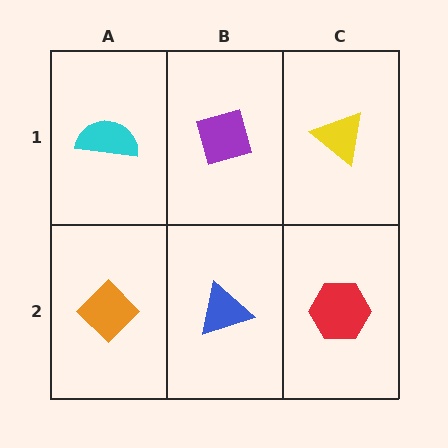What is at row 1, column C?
A yellow triangle.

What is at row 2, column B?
A blue triangle.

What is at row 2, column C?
A red hexagon.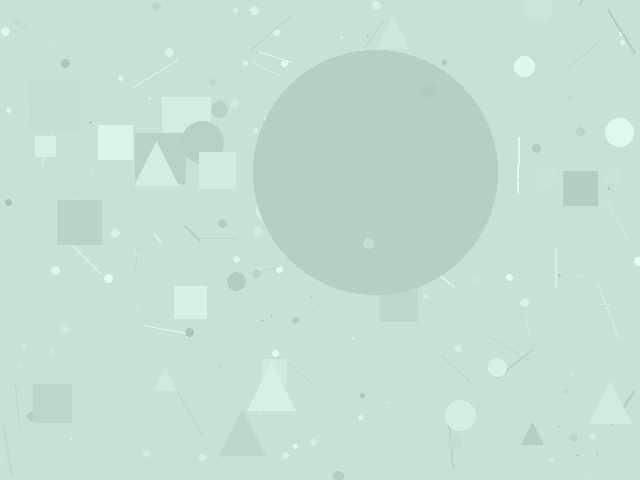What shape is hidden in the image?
A circle is hidden in the image.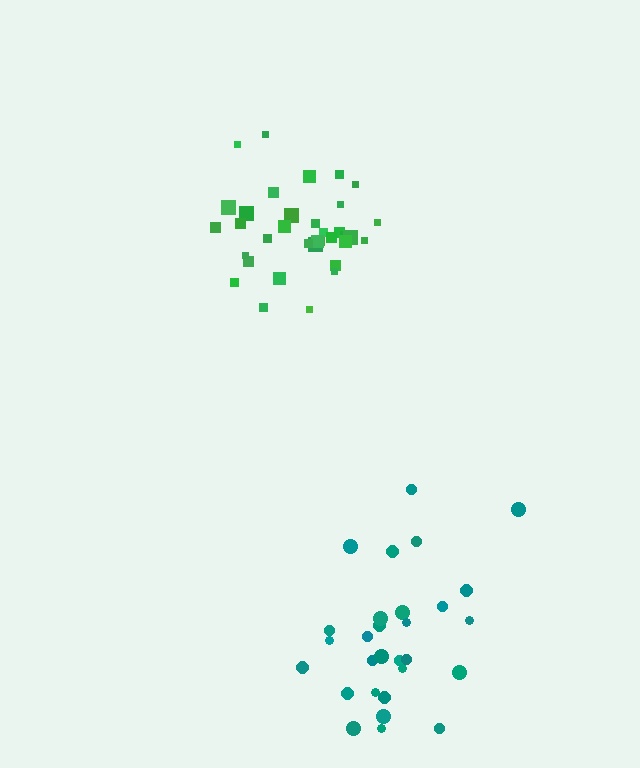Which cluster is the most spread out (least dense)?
Teal.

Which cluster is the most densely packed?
Green.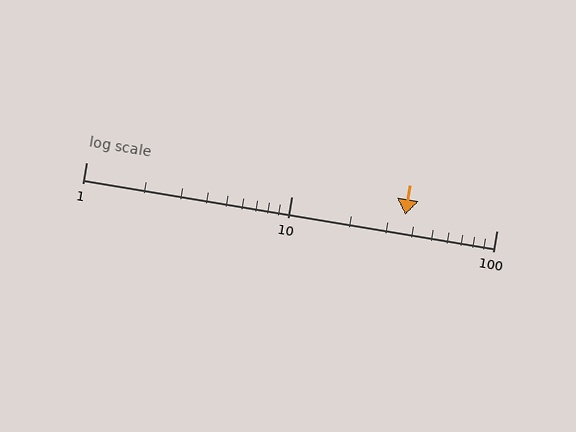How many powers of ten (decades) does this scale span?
The scale spans 2 decades, from 1 to 100.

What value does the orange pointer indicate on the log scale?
The pointer indicates approximately 36.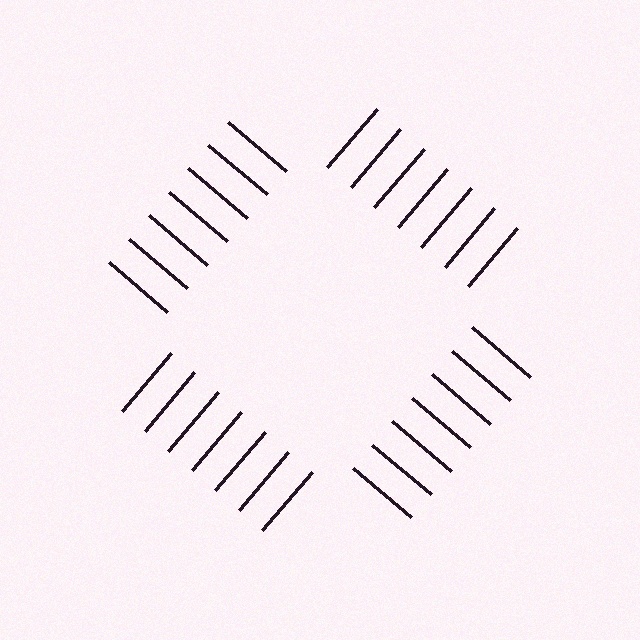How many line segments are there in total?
28 — 7 along each of the 4 edges.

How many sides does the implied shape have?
4 sides — the line-ends trace a square.